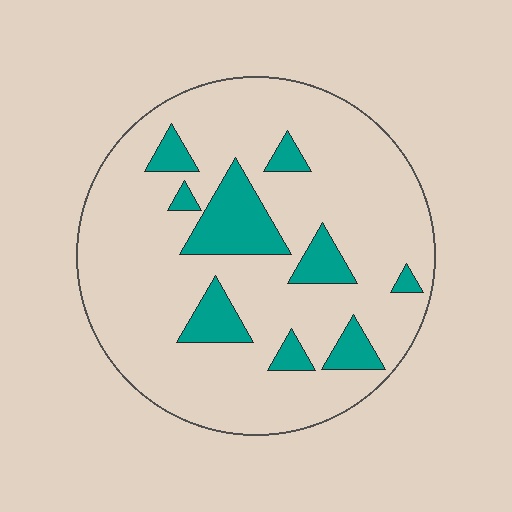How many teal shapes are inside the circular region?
9.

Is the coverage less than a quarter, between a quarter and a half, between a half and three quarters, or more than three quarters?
Less than a quarter.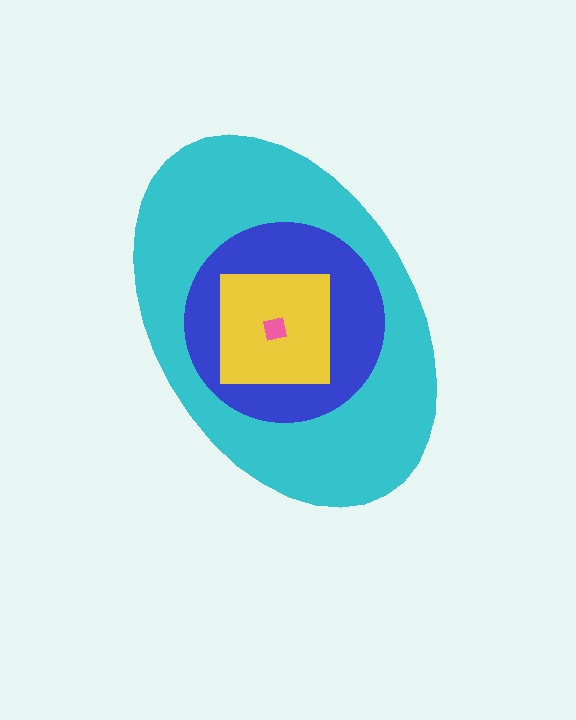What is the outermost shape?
The cyan ellipse.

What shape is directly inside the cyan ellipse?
The blue circle.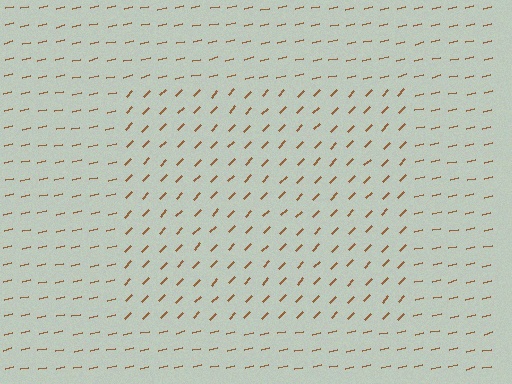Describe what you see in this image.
The image is filled with small brown line segments. A rectangle region in the image has lines oriented differently from the surrounding lines, creating a visible texture boundary.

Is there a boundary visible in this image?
Yes, there is a texture boundary formed by a change in line orientation.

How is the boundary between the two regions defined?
The boundary is defined purely by a change in line orientation (approximately 33 degrees difference). All lines are the same color and thickness.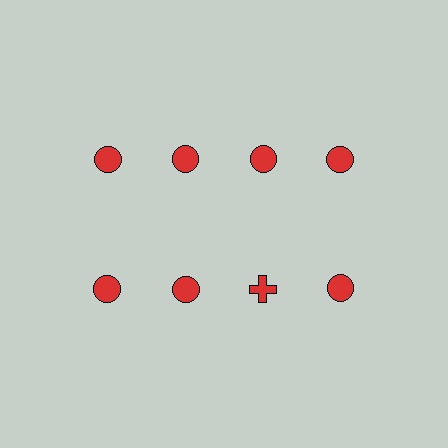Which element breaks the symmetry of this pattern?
The red cross in the second row, center column breaks the symmetry. All other shapes are red circles.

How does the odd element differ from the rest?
It has a different shape: cross instead of circle.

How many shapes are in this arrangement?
There are 8 shapes arranged in a grid pattern.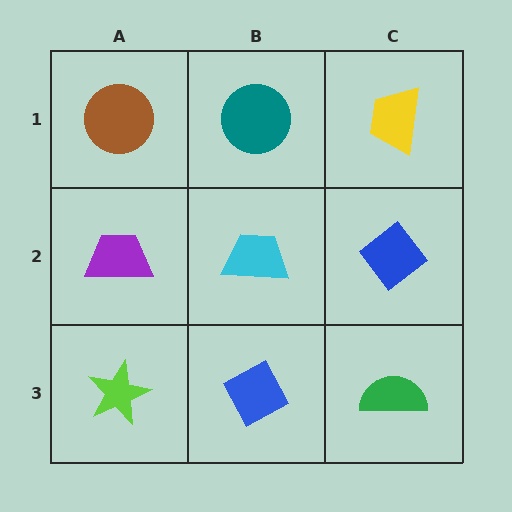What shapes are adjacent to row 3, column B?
A cyan trapezoid (row 2, column B), a lime star (row 3, column A), a green semicircle (row 3, column C).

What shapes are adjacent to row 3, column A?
A purple trapezoid (row 2, column A), a blue diamond (row 3, column B).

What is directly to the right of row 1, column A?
A teal circle.